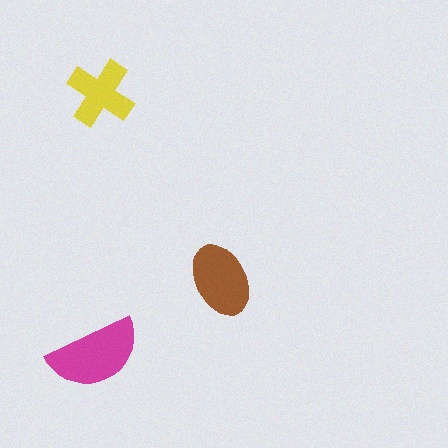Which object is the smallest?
The yellow cross.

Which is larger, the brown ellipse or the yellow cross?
The brown ellipse.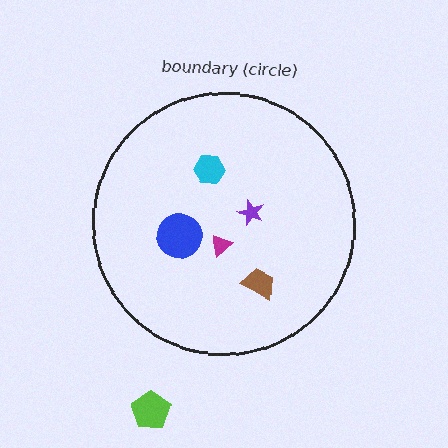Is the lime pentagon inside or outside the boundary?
Outside.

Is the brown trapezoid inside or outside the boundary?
Inside.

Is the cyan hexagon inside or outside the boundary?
Inside.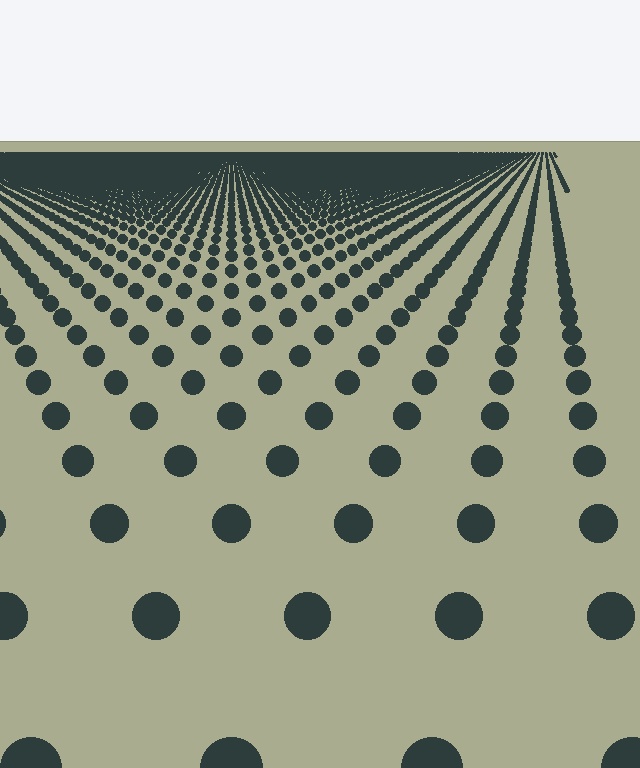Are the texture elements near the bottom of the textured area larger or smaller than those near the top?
Larger. Near the bottom, elements are closer to the viewer and appear at a bigger on-screen size.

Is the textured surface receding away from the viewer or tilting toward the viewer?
The surface is receding away from the viewer. Texture elements get smaller and denser toward the top.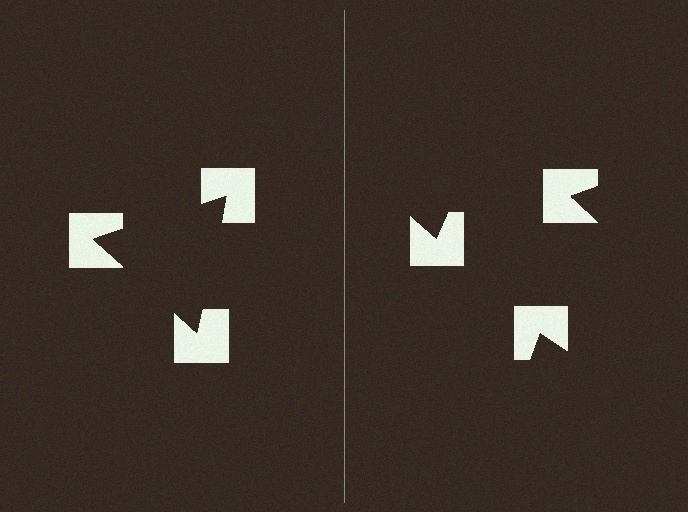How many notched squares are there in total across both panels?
6 — 3 on each side.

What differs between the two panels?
The notched squares are positioned identically on both sides; only the wedge orientations differ. On the left they align to a triangle; on the right they are misaligned.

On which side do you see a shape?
An illusory triangle appears on the left side. On the right side the wedge cuts are rotated, so no coherent shape forms.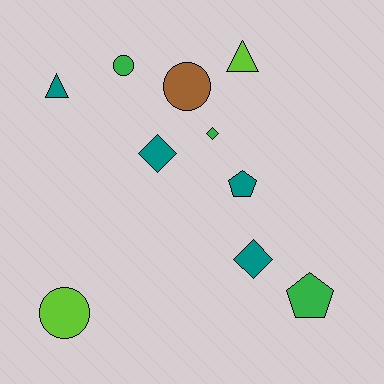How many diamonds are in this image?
There are 3 diamonds.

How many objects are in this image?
There are 10 objects.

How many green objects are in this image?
There are 3 green objects.